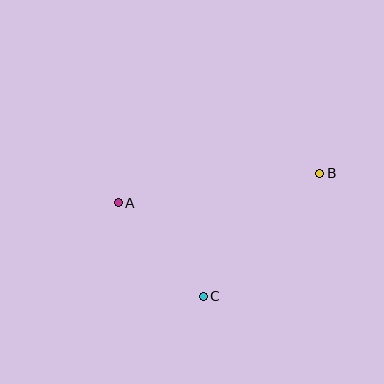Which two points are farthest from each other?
Points A and B are farthest from each other.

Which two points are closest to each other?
Points A and C are closest to each other.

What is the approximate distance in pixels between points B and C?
The distance between B and C is approximately 169 pixels.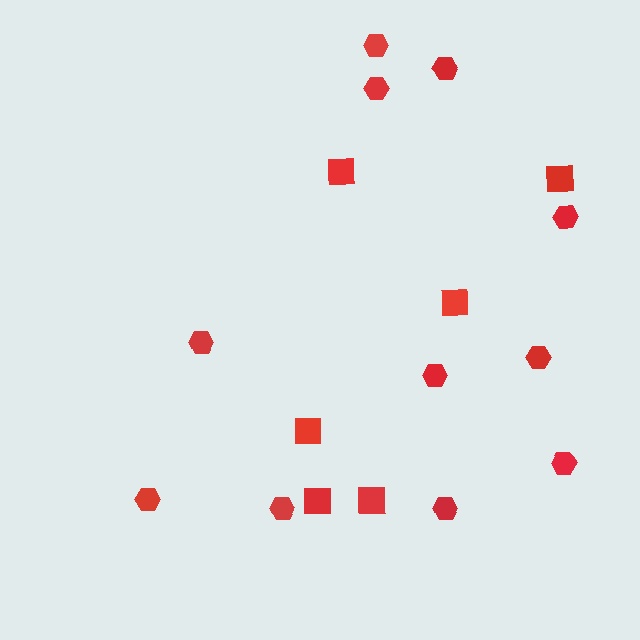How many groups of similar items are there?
There are 2 groups: one group of squares (6) and one group of hexagons (11).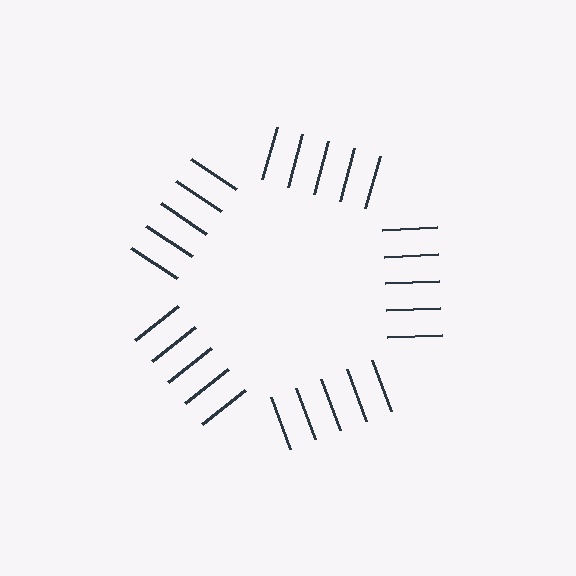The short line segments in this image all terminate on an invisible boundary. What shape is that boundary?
An illusory pentagon — the line segments terminate on its edges but no continuous stroke is drawn.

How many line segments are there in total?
25 — 5 along each of the 5 edges.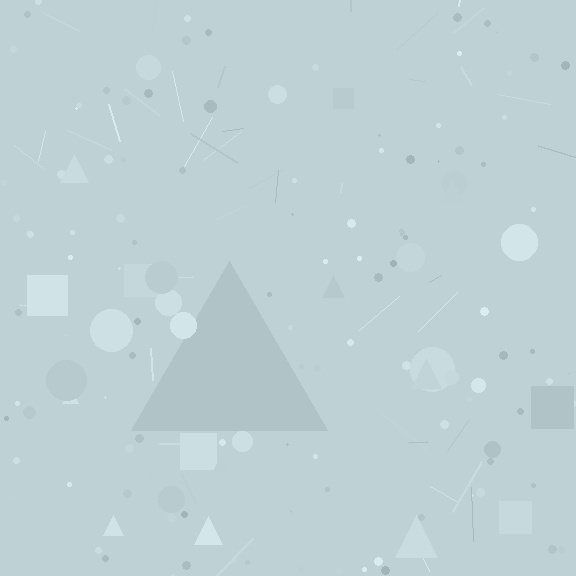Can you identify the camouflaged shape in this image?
The camouflaged shape is a triangle.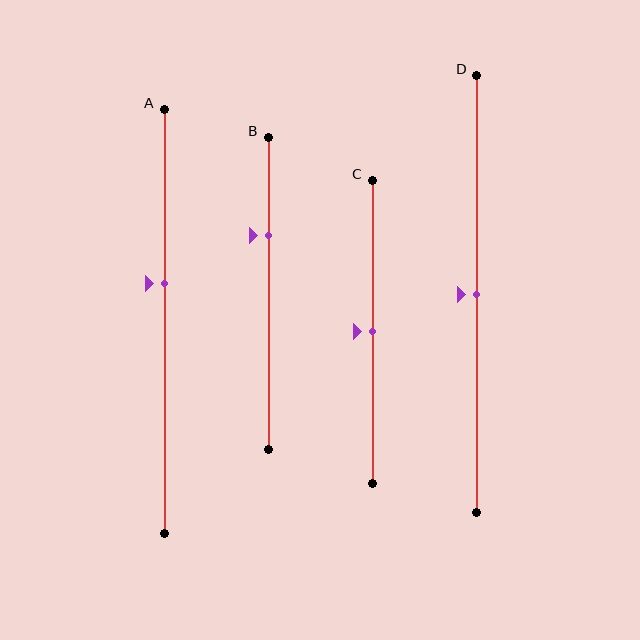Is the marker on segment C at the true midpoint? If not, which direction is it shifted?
Yes, the marker on segment C is at the true midpoint.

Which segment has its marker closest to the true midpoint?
Segment C has its marker closest to the true midpoint.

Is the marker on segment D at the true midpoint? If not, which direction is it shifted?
Yes, the marker on segment D is at the true midpoint.